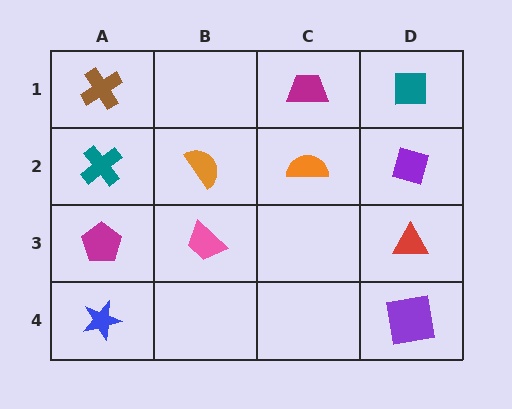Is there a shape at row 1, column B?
No, that cell is empty.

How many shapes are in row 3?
3 shapes.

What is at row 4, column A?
A blue star.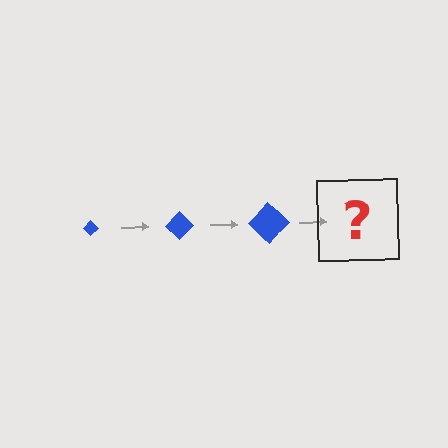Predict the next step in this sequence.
The next step is a blue diamond, larger than the previous one.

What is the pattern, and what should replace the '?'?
The pattern is that the diamond gets progressively larger each step. The '?' should be a blue diamond, larger than the previous one.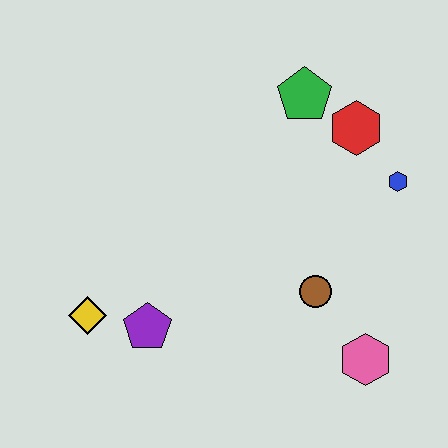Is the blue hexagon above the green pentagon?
No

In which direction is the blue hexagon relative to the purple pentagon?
The blue hexagon is to the right of the purple pentagon.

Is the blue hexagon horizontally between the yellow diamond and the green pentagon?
No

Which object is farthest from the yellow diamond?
The blue hexagon is farthest from the yellow diamond.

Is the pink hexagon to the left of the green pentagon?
No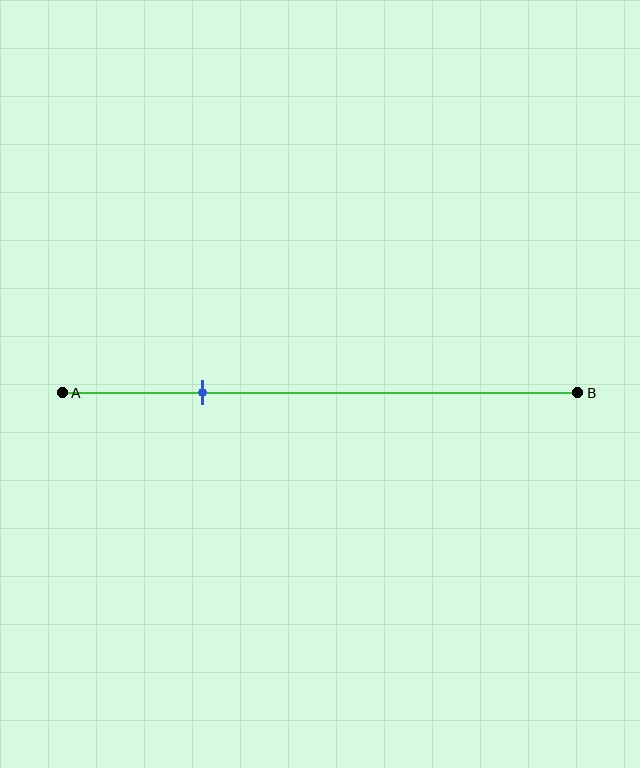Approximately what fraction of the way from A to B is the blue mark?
The blue mark is approximately 25% of the way from A to B.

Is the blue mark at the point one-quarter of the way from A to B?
Yes, the mark is approximately at the one-quarter point.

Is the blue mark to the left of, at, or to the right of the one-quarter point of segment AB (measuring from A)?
The blue mark is approximately at the one-quarter point of segment AB.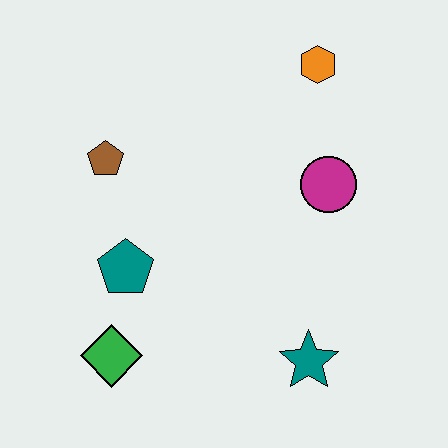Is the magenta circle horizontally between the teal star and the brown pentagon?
No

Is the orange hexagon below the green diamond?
No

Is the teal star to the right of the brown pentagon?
Yes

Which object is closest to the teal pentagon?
The green diamond is closest to the teal pentagon.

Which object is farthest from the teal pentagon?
The orange hexagon is farthest from the teal pentagon.